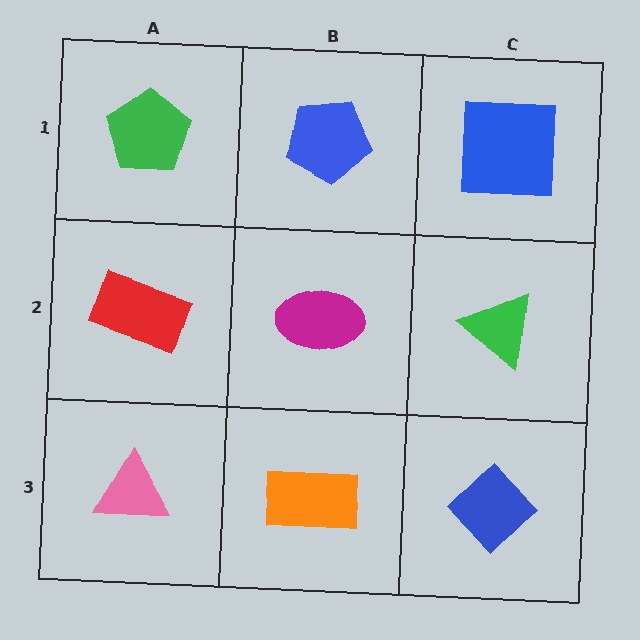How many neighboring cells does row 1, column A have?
2.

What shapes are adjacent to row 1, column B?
A magenta ellipse (row 2, column B), a green pentagon (row 1, column A), a blue square (row 1, column C).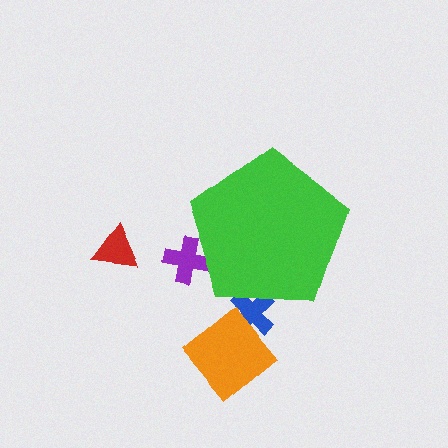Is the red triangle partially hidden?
No, the red triangle is fully visible.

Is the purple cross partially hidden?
Yes, the purple cross is partially hidden behind the green pentagon.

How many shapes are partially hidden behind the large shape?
2 shapes are partially hidden.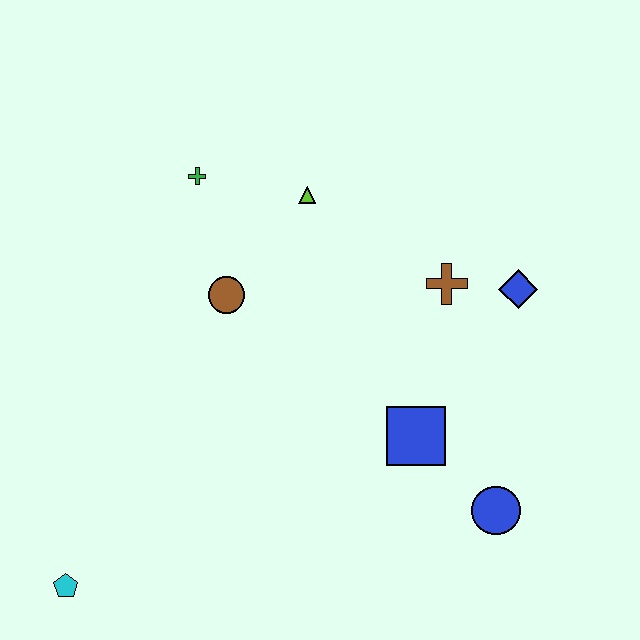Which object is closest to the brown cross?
The blue diamond is closest to the brown cross.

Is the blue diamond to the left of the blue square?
No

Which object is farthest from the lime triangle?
The cyan pentagon is farthest from the lime triangle.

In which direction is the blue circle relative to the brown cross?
The blue circle is below the brown cross.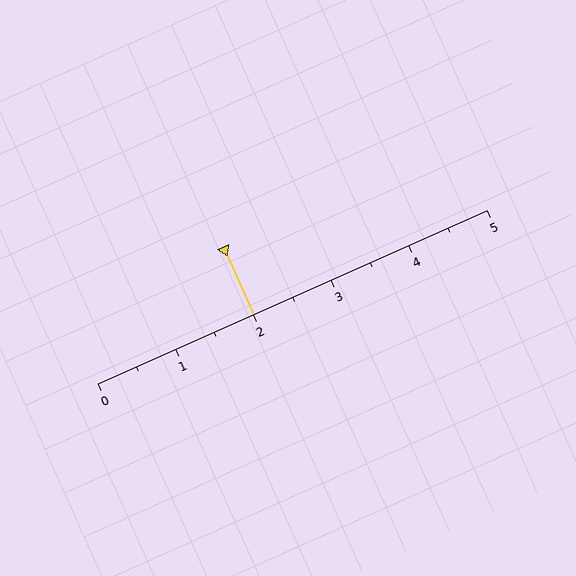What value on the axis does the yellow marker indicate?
The marker indicates approximately 2.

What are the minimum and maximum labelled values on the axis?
The axis runs from 0 to 5.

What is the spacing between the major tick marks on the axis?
The major ticks are spaced 1 apart.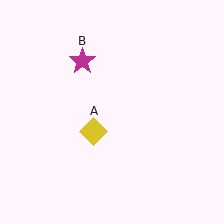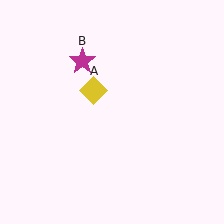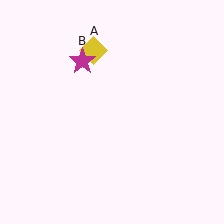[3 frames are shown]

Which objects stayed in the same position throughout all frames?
Magenta star (object B) remained stationary.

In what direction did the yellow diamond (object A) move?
The yellow diamond (object A) moved up.